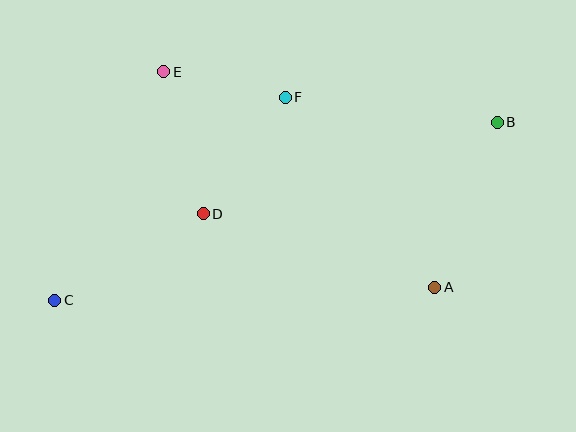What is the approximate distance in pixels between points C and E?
The distance between C and E is approximately 253 pixels.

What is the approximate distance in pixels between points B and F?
The distance between B and F is approximately 214 pixels.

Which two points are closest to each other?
Points E and F are closest to each other.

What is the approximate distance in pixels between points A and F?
The distance between A and F is approximately 241 pixels.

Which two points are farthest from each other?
Points B and C are farthest from each other.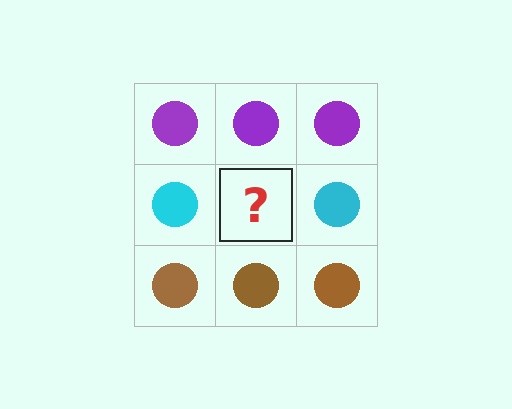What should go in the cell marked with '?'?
The missing cell should contain a cyan circle.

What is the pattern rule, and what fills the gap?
The rule is that each row has a consistent color. The gap should be filled with a cyan circle.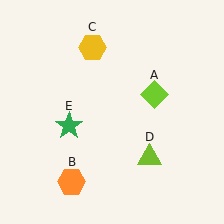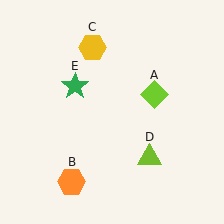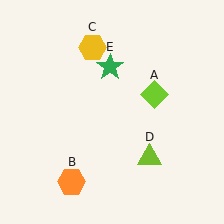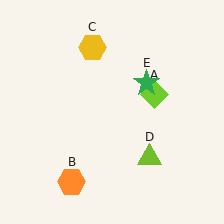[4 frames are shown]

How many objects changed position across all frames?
1 object changed position: green star (object E).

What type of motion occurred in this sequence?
The green star (object E) rotated clockwise around the center of the scene.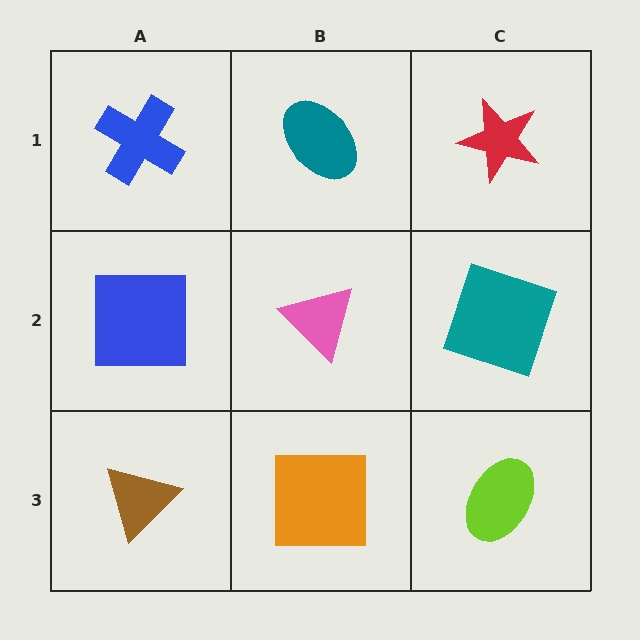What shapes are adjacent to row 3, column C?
A teal square (row 2, column C), an orange square (row 3, column B).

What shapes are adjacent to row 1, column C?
A teal square (row 2, column C), a teal ellipse (row 1, column B).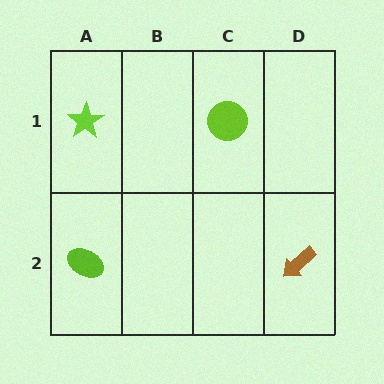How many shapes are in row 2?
2 shapes.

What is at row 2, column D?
A brown arrow.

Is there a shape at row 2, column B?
No, that cell is empty.